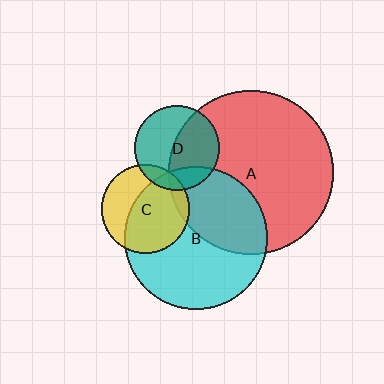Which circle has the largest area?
Circle A (red).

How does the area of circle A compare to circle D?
Approximately 3.7 times.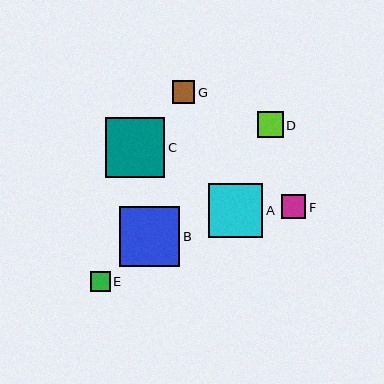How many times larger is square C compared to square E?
Square C is approximately 3.0 times the size of square E.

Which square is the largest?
Square B is the largest with a size of approximately 60 pixels.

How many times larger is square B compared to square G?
Square B is approximately 2.6 times the size of square G.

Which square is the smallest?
Square E is the smallest with a size of approximately 20 pixels.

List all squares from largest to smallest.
From largest to smallest: B, C, A, D, F, G, E.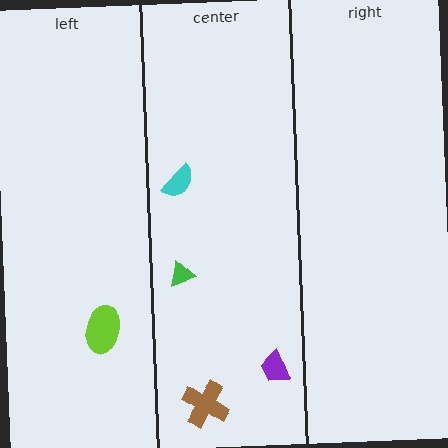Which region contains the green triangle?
The center region.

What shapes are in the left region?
The lime ellipse.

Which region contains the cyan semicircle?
The center region.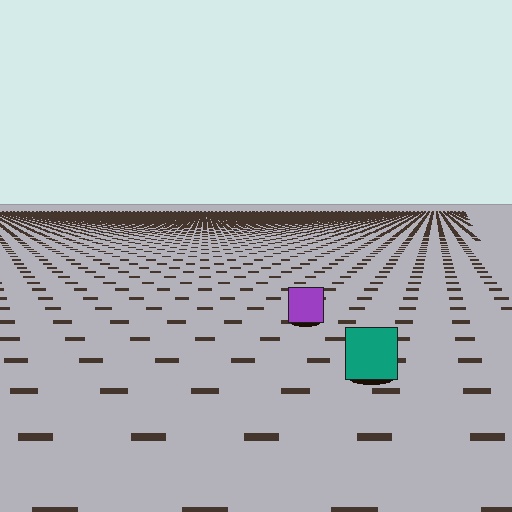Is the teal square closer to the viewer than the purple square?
Yes. The teal square is closer — you can tell from the texture gradient: the ground texture is coarser near it.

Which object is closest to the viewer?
The teal square is closest. The texture marks near it are larger and more spread out.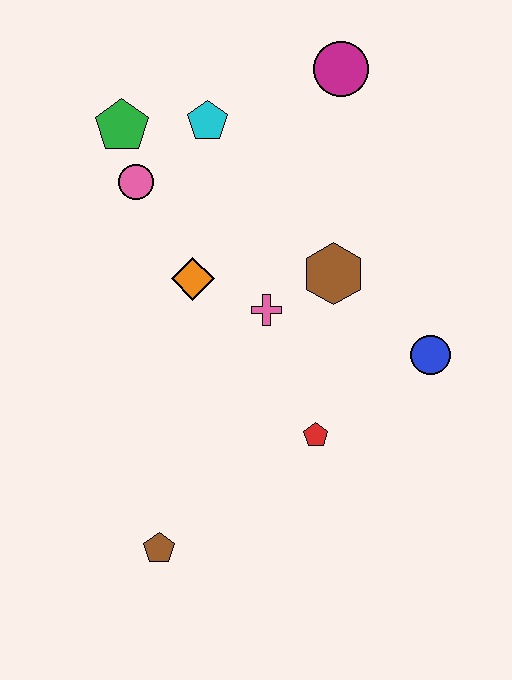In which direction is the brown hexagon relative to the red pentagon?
The brown hexagon is above the red pentagon.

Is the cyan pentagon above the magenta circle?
No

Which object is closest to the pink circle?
The green pentagon is closest to the pink circle.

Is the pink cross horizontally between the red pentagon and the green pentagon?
Yes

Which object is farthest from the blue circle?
The green pentagon is farthest from the blue circle.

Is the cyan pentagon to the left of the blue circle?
Yes